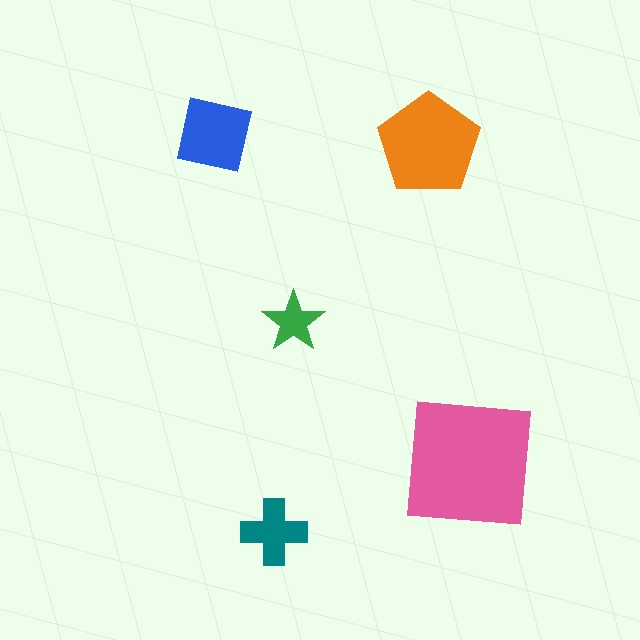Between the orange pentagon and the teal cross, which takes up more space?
The orange pentagon.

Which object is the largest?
The pink square.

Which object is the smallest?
The green star.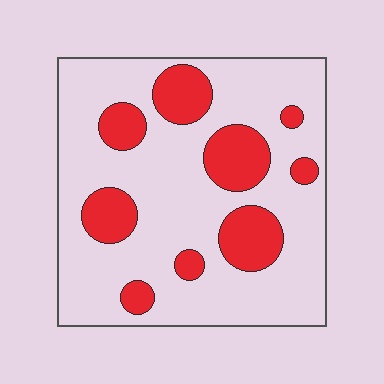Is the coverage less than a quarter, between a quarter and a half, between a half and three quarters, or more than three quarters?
Less than a quarter.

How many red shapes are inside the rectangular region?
9.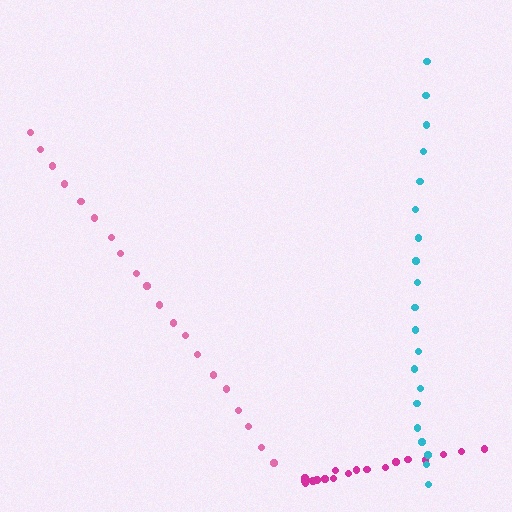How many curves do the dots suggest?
There are 3 distinct paths.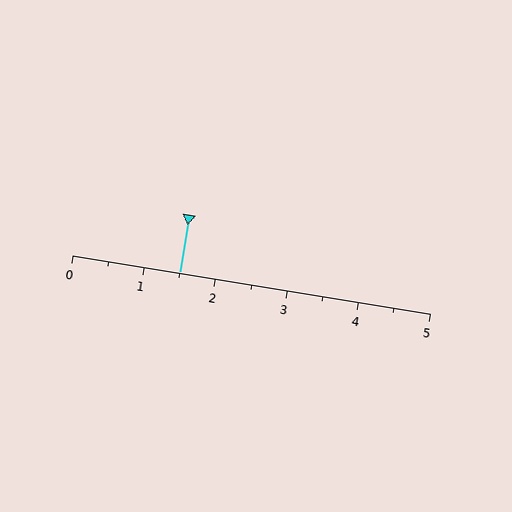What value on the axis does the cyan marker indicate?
The marker indicates approximately 1.5.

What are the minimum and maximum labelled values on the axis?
The axis runs from 0 to 5.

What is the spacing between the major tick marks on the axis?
The major ticks are spaced 1 apart.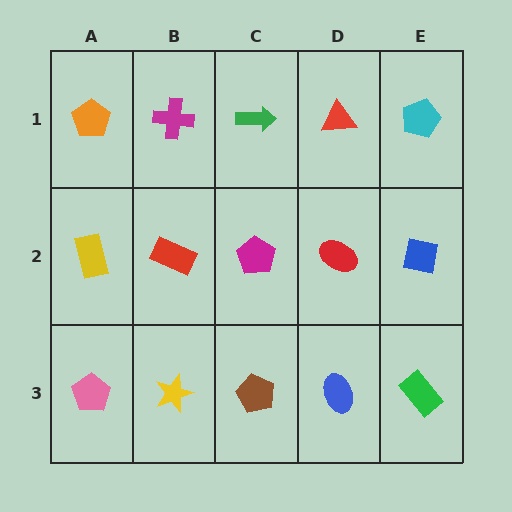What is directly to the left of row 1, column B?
An orange pentagon.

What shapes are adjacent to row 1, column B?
A red rectangle (row 2, column B), an orange pentagon (row 1, column A), a green arrow (row 1, column C).